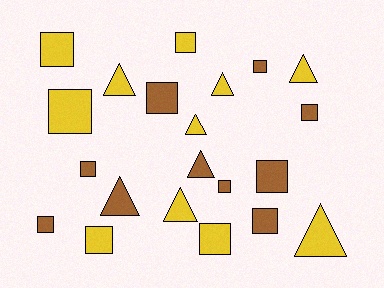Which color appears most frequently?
Yellow, with 11 objects.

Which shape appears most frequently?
Square, with 13 objects.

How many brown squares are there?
There are 8 brown squares.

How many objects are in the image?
There are 21 objects.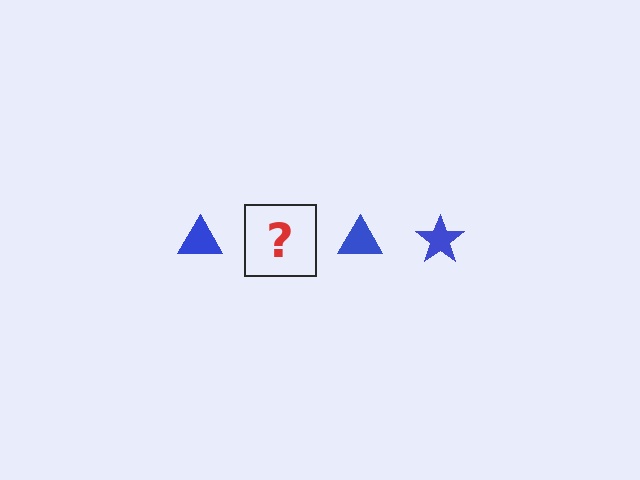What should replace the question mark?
The question mark should be replaced with a blue star.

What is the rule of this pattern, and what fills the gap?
The rule is that the pattern cycles through triangle, star shapes in blue. The gap should be filled with a blue star.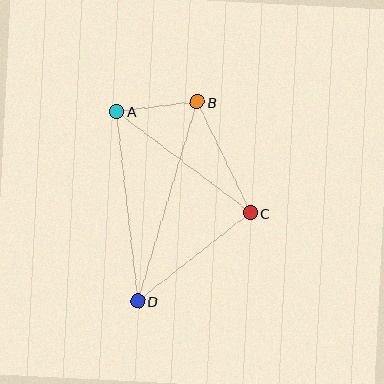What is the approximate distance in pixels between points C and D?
The distance between C and D is approximately 143 pixels.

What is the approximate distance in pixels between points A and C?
The distance between A and C is approximately 168 pixels.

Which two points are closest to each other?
Points A and B are closest to each other.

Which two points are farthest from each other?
Points B and D are farthest from each other.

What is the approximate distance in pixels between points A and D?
The distance between A and D is approximately 191 pixels.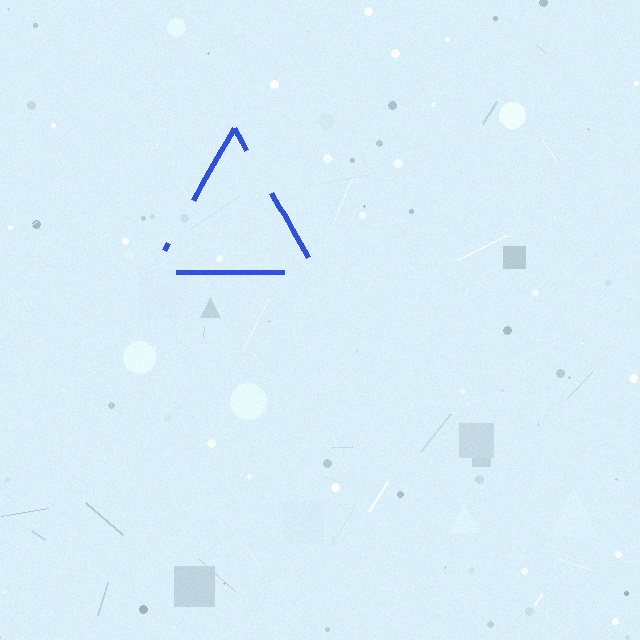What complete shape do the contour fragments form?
The contour fragments form a triangle.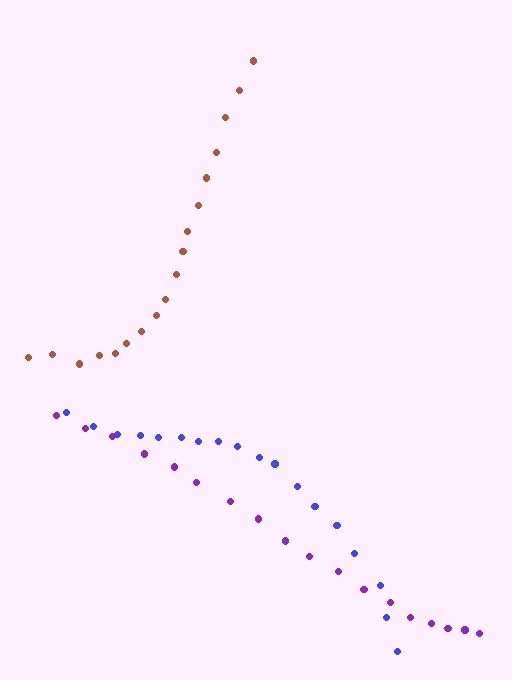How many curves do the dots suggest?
There are 3 distinct paths.